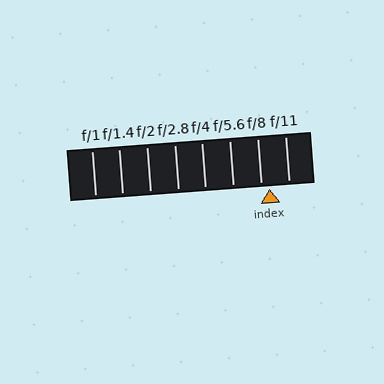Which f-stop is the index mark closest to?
The index mark is closest to f/8.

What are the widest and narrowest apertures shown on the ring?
The widest aperture shown is f/1 and the narrowest is f/11.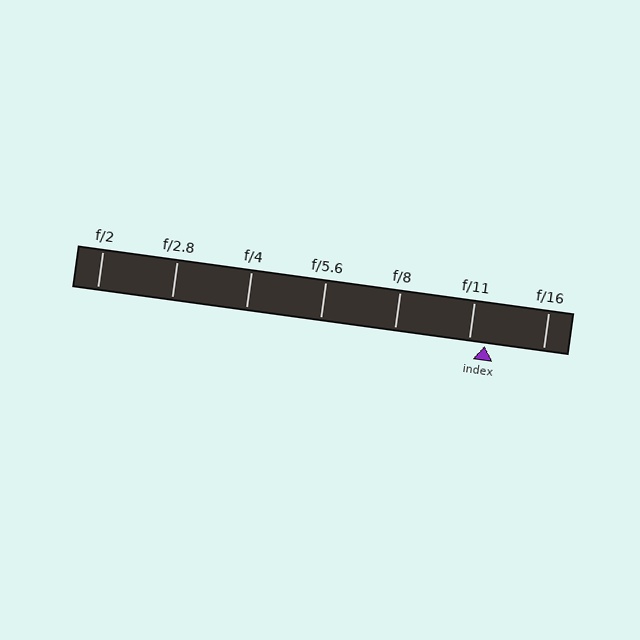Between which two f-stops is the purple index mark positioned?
The index mark is between f/11 and f/16.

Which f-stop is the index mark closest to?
The index mark is closest to f/11.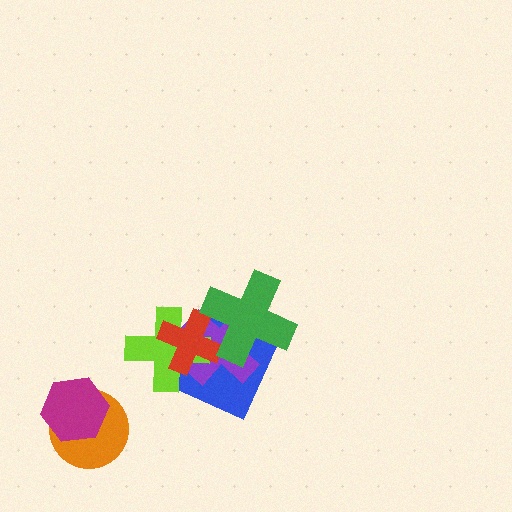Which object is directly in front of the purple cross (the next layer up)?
The lime cross is directly in front of the purple cross.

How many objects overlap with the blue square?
4 objects overlap with the blue square.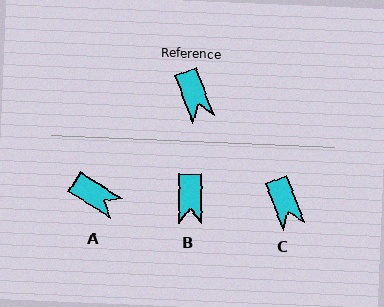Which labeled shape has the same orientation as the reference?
C.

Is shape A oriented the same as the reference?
No, it is off by about 36 degrees.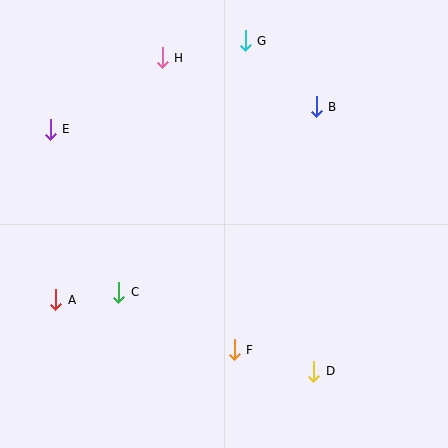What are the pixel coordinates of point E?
Point E is at (50, 129).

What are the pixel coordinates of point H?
Point H is at (162, 58).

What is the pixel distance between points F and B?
The distance between F and B is 256 pixels.